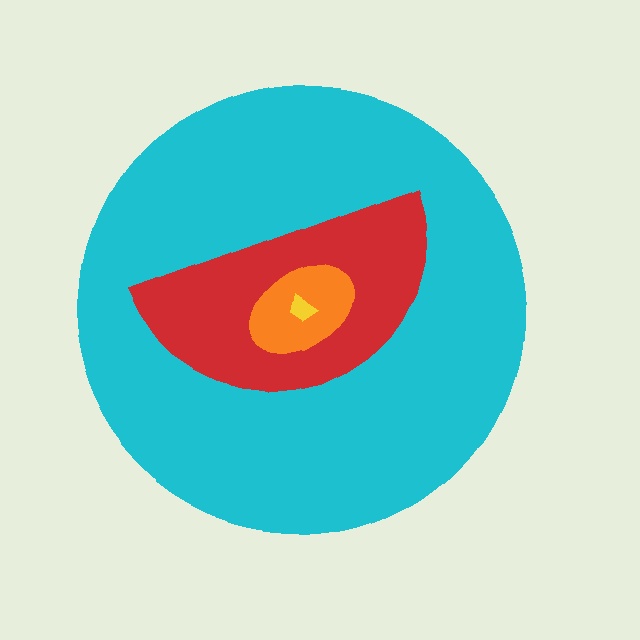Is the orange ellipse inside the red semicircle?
Yes.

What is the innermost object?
The yellow trapezoid.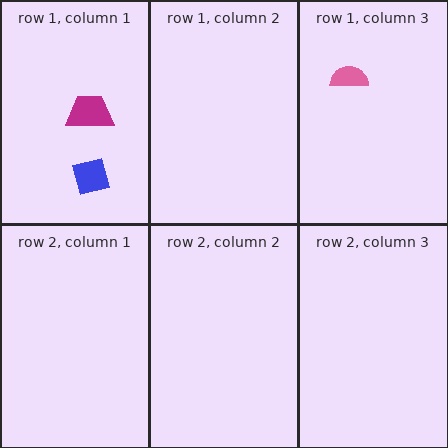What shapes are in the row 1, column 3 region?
The pink semicircle.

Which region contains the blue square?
The row 1, column 1 region.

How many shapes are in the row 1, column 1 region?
2.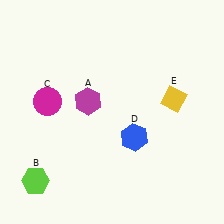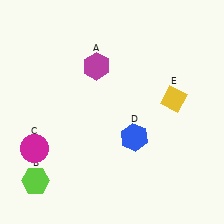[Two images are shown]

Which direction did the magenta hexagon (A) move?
The magenta hexagon (A) moved up.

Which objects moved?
The objects that moved are: the magenta hexagon (A), the magenta circle (C).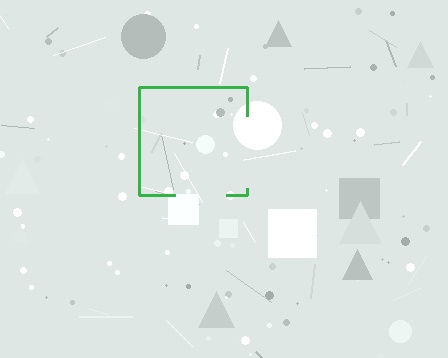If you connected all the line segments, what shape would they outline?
They would outline a square.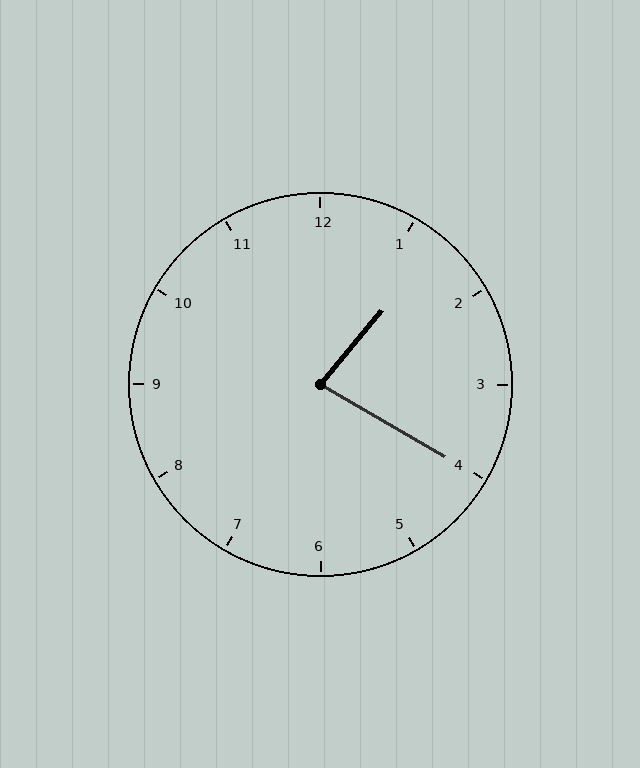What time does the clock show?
1:20.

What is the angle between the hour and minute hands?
Approximately 80 degrees.